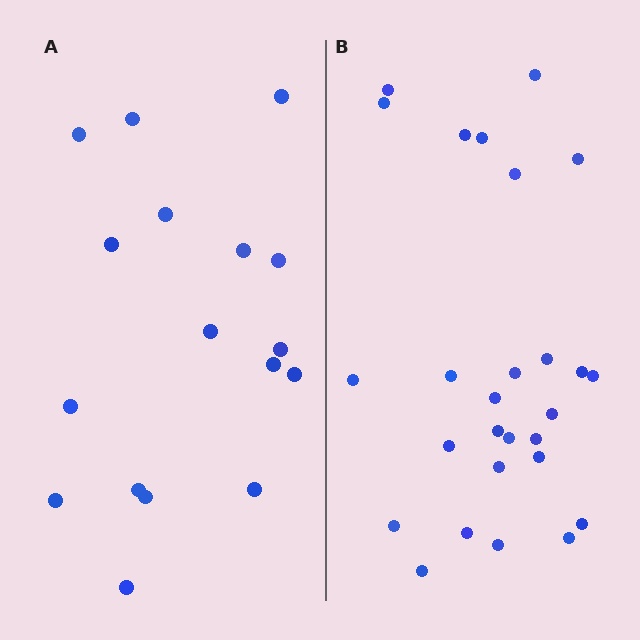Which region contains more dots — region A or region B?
Region B (the right region) has more dots.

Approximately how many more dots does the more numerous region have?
Region B has roughly 10 or so more dots than region A.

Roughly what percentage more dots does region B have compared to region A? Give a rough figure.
About 60% more.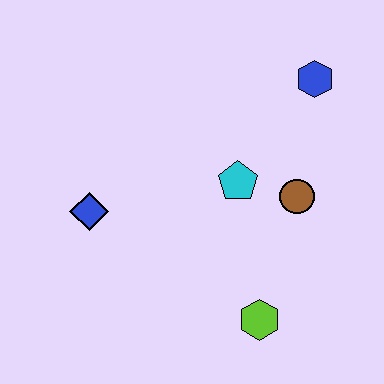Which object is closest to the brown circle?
The cyan pentagon is closest to the brown circle.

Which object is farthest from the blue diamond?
The blue hexagon is farthest from the blue diamond.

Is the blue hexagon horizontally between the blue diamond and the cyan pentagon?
No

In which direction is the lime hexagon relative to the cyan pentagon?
The lime hexagon is below the cyan pentagon.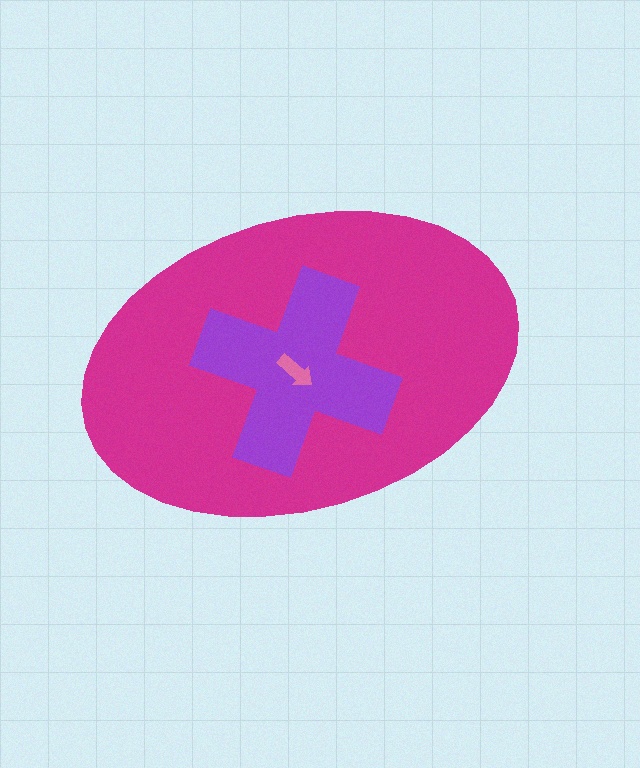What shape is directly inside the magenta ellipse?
The purple cross.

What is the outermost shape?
The magenta ellipse.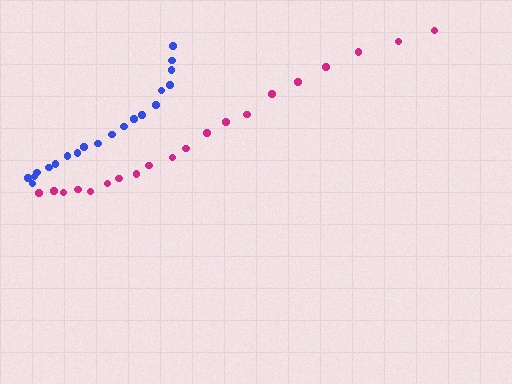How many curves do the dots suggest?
There are 2 distinct paths.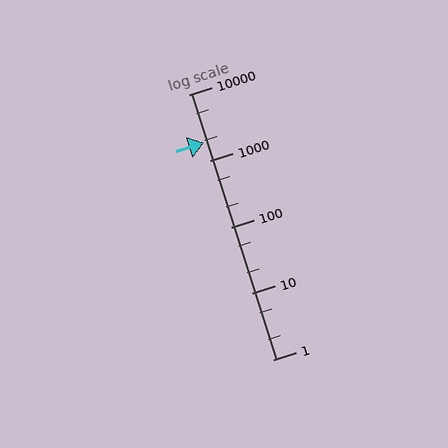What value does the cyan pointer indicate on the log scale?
The pointer indicates approximately 1900.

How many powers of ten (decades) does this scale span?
The scale spans 4 decades, from 1 to 10000.